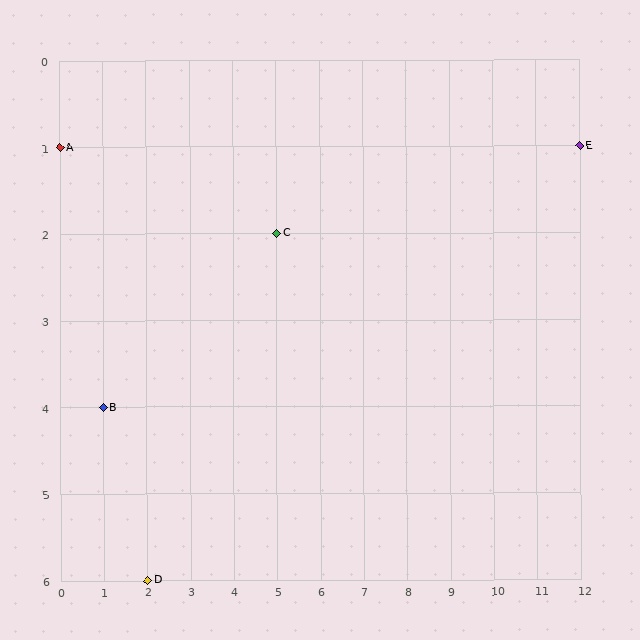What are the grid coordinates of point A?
Point A is at grid coordinates (0, 1).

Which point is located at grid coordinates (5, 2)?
Point C is at (5, 2).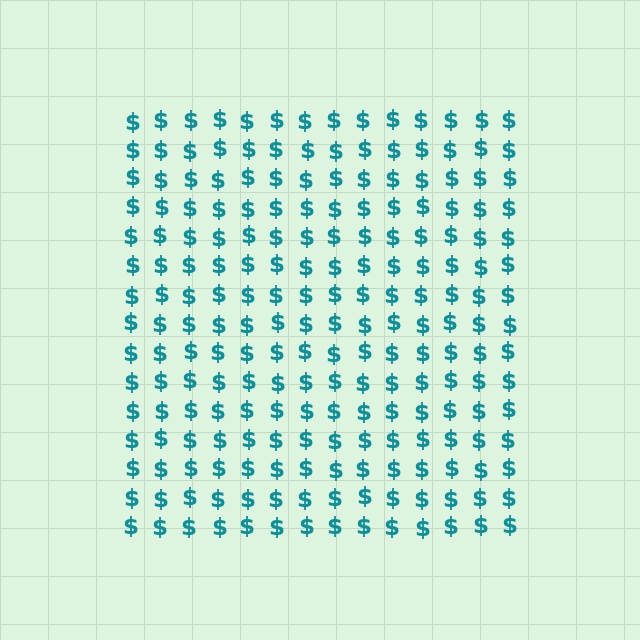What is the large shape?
The large shape is a square.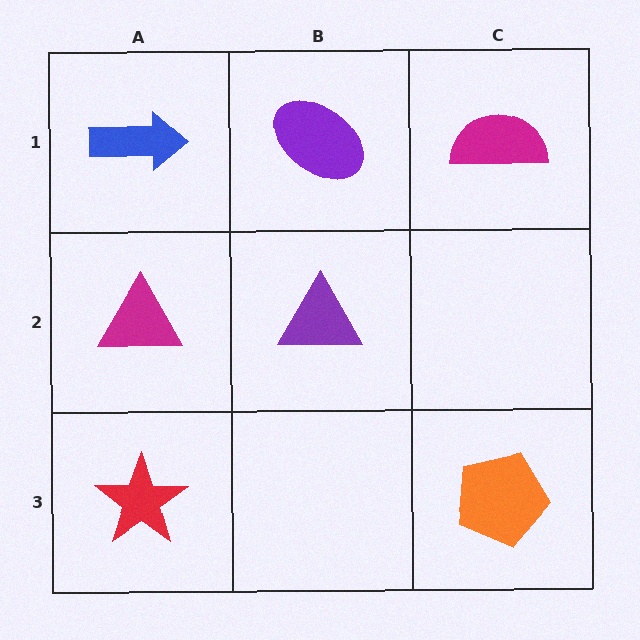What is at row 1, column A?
A blue arrow.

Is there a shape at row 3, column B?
No, that cell is empty.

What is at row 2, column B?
A purple triangle.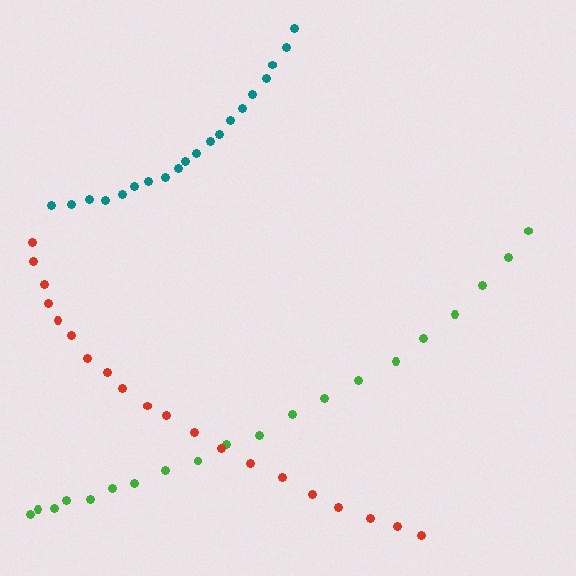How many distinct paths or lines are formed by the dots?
There are 3 distinct paths.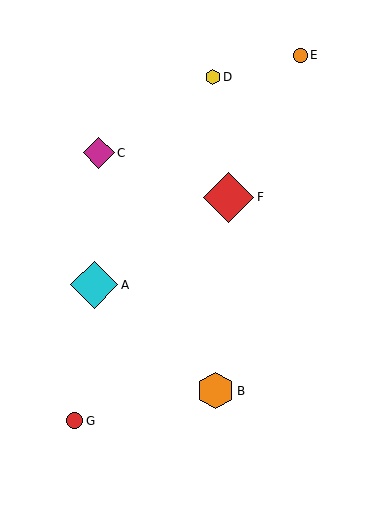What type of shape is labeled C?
Shape C is a magenta diamond.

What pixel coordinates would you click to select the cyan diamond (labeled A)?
Click at (94, 285) to select the cyan diamond A.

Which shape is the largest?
The red diamond (labeled F) is the largest.